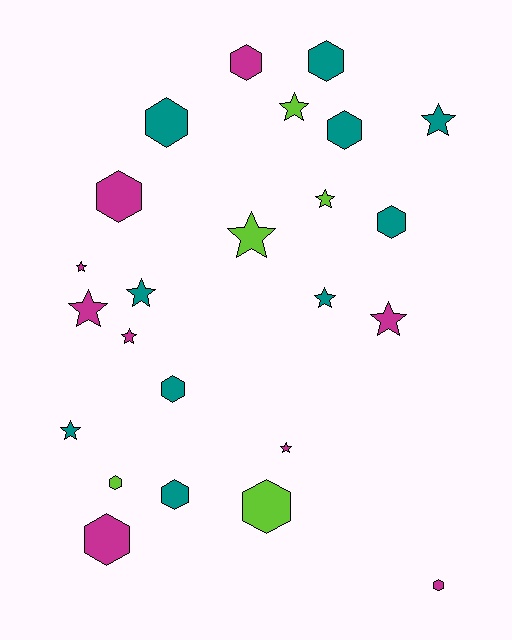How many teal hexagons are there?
There are 6 teal hexagons.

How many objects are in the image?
There are 24 objects.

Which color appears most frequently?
Teal, with 10 objects.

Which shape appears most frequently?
Hexagon, with 12 objects.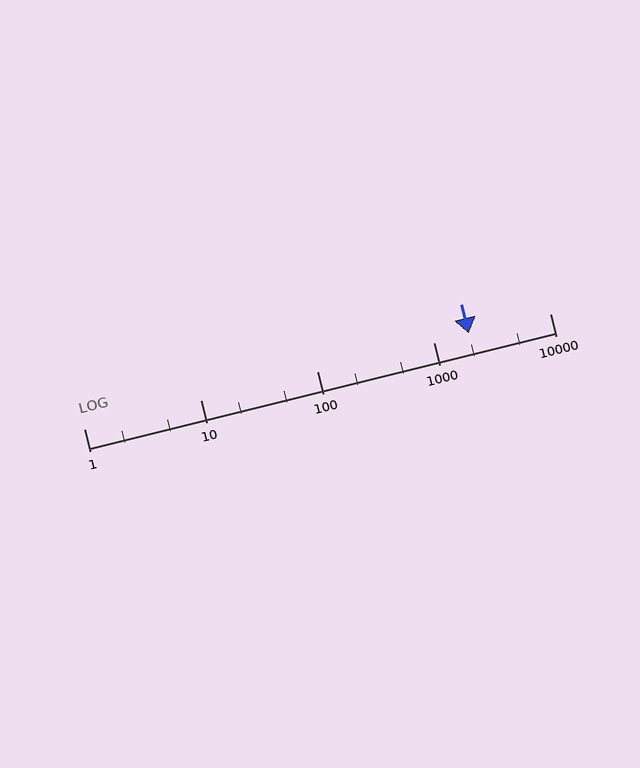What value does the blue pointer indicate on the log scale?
The pointer indicates approximately 2000.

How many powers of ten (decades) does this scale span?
The scale spans 4 decades, from 1 to 10000.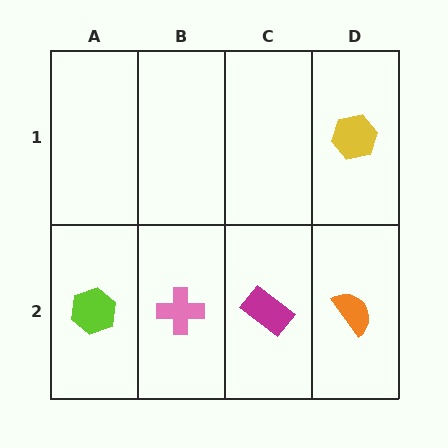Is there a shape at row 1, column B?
No, that cell is empty.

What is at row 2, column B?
A pink cross.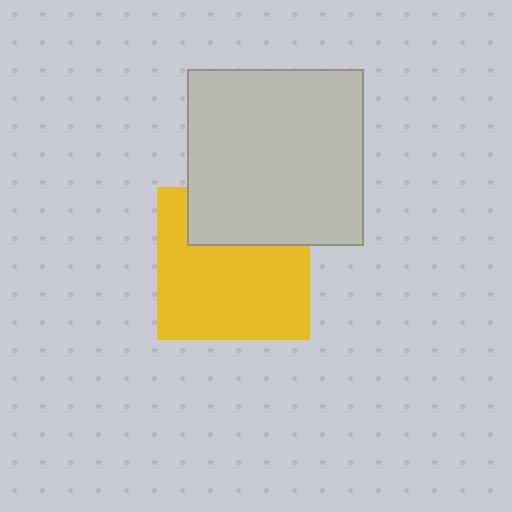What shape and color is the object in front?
The object in front is a light gray square.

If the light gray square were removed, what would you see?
You would see the complete yellow square.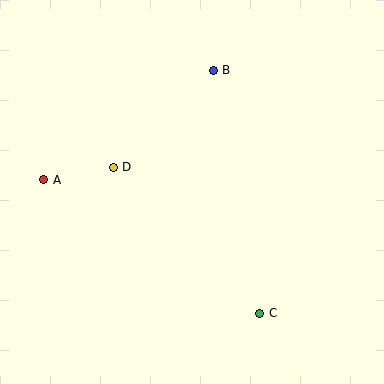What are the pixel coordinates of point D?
Point D is at (113, 167).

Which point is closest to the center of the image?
Point D at (113, 167) is closest to the center.